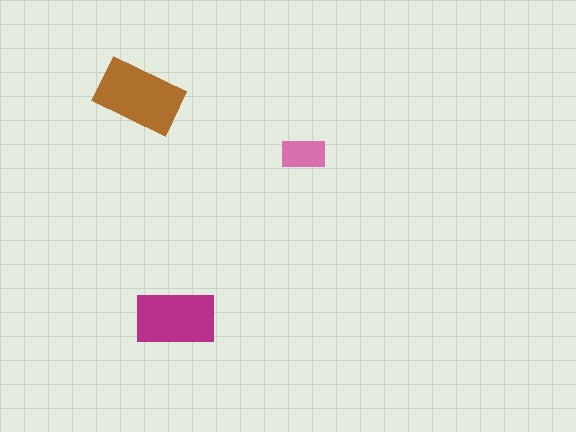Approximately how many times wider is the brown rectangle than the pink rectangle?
About 2 times wider.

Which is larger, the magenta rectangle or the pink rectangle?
The magenta one.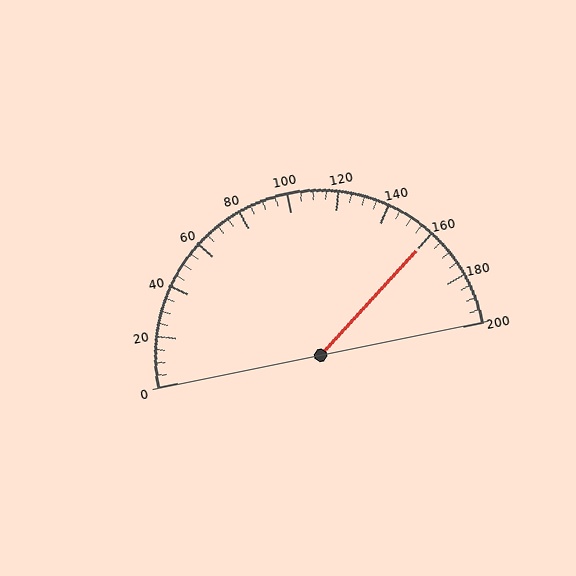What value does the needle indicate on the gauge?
The needle indicates approximately 160.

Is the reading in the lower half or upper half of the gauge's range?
The reading is in the upper half of the range (0 to 200).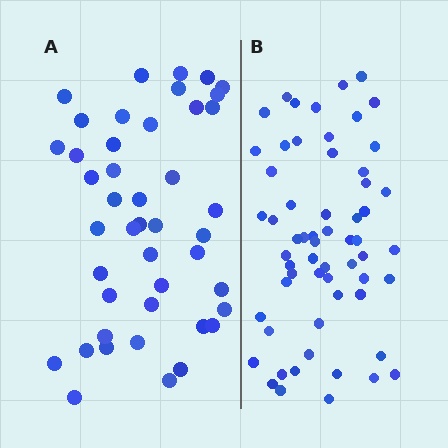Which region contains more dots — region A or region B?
Region B (the right region) has more dots.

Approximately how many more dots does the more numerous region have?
Region B has approximately 15 more dots than region A.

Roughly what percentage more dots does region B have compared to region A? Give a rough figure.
About 35% more.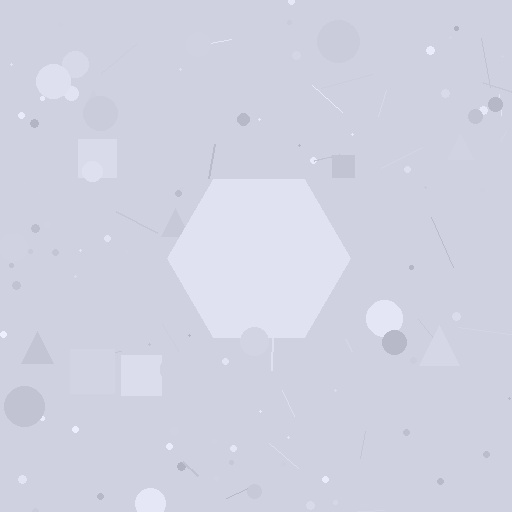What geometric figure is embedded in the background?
A hexagon is embedded in the background.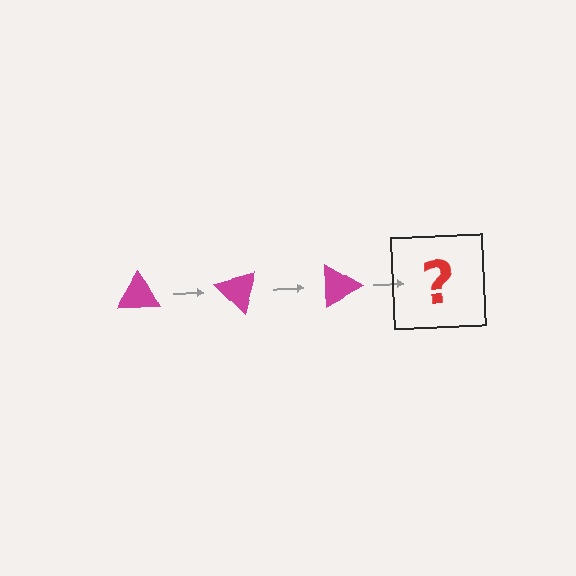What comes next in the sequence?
The next element should be a magenta triangle rotated 135 degrees.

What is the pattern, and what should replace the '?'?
The pattern is that the triangle rotates 45 degrees each step. The '?' should be a magenta triangle rotated 135 degrees.